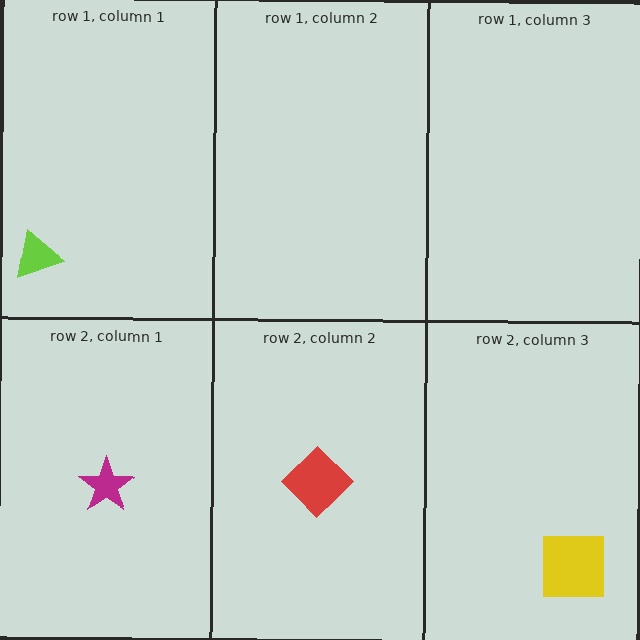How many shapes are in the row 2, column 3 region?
1.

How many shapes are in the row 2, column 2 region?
1.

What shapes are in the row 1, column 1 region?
The lime triangle.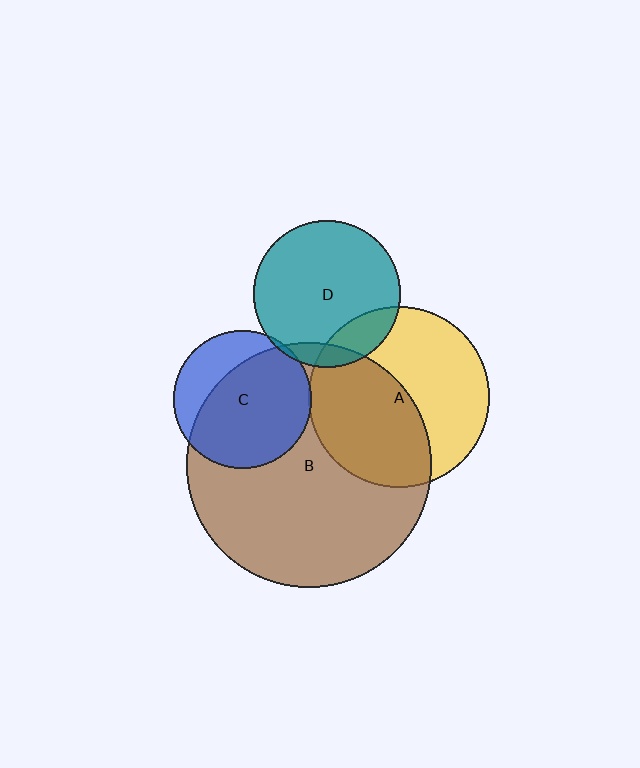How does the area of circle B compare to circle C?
Approximately 3.1 times.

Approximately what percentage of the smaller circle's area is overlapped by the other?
Approximately 10%.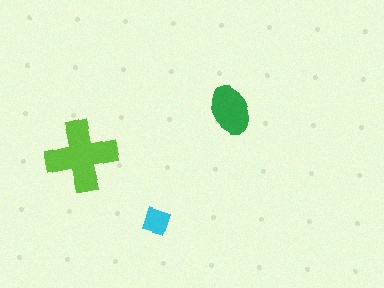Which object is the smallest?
The cyan diamond.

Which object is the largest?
The lime cross.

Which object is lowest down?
The cyan diamond is bottommost.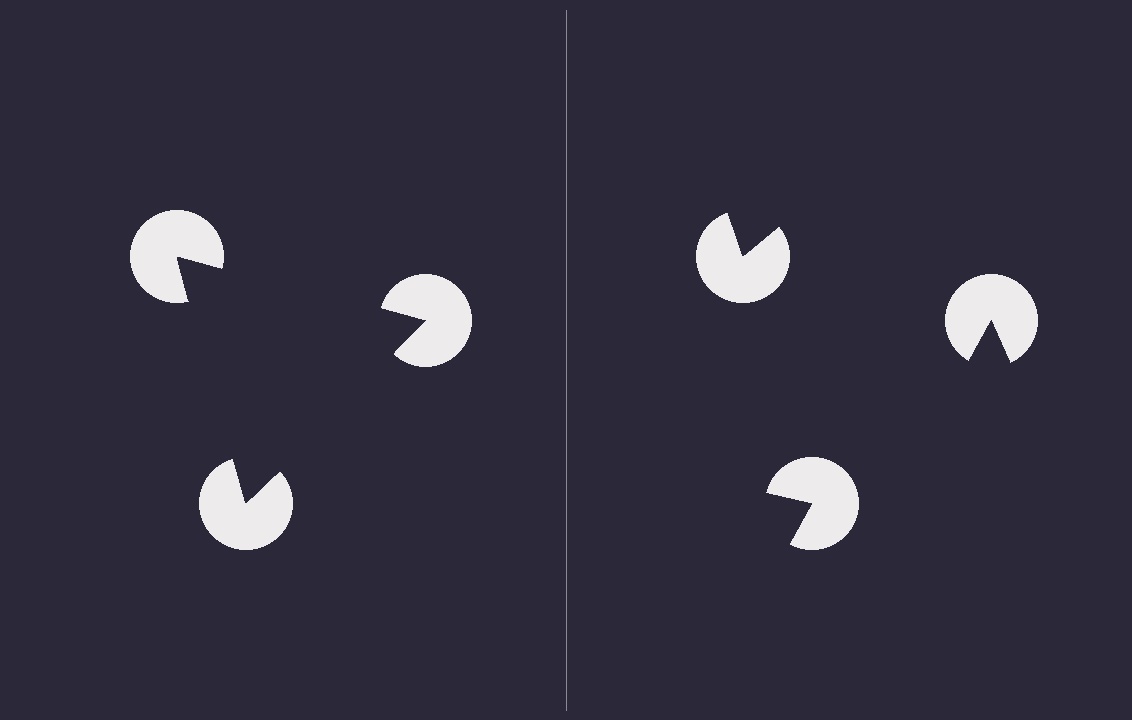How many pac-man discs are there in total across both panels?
6 — 3 on each side.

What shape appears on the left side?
An illusory triangle.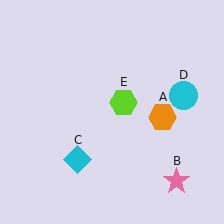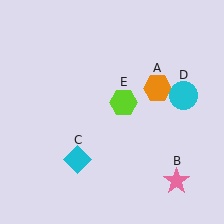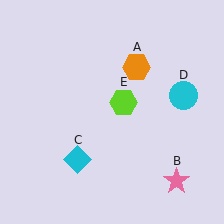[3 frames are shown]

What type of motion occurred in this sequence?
The orange hexagon (object A) rotated counterclockwise around the center of the scene.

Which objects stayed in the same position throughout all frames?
Pink star (object B) and cyan diamond (object C) and cyan circle (object D) and lime hexagon (object E) remained stationary.